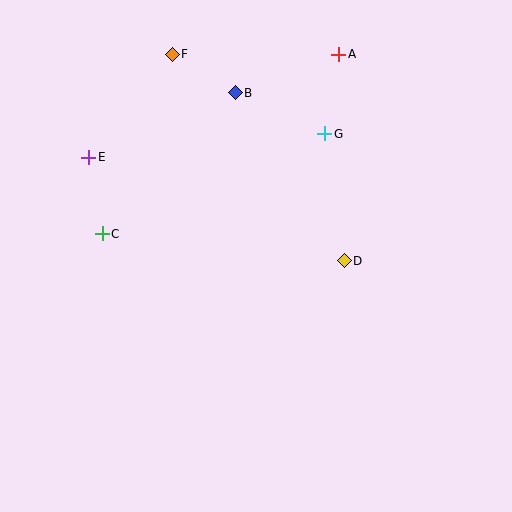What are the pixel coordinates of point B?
Point B is at (235, 93).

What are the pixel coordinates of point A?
Point A is at (339, 54).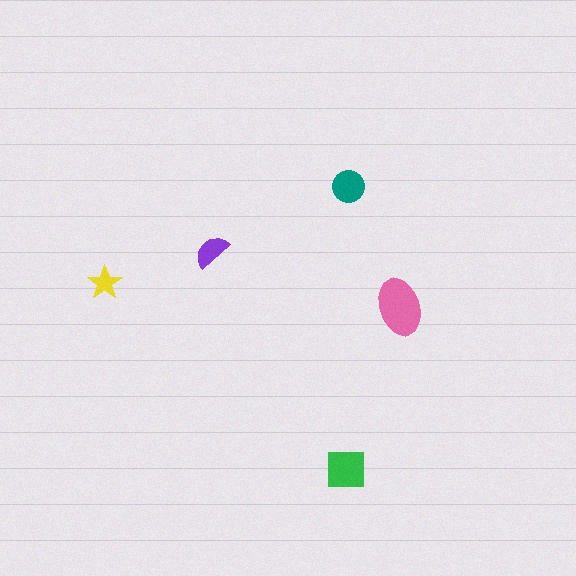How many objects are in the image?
There are 5 objects in the image.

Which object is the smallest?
The yellow star.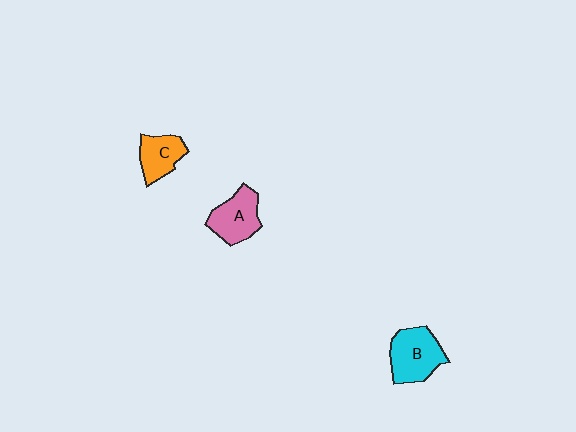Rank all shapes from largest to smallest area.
From largest to smallest: B (cyan), A (pink), C (orange).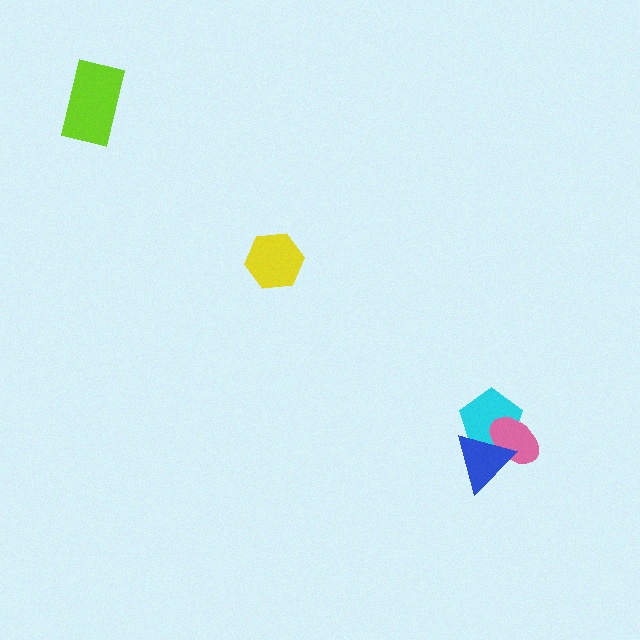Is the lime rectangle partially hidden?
No, no other shape covers it.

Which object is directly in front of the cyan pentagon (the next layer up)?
The pink ellipse is directly in front of the cyan pentagon.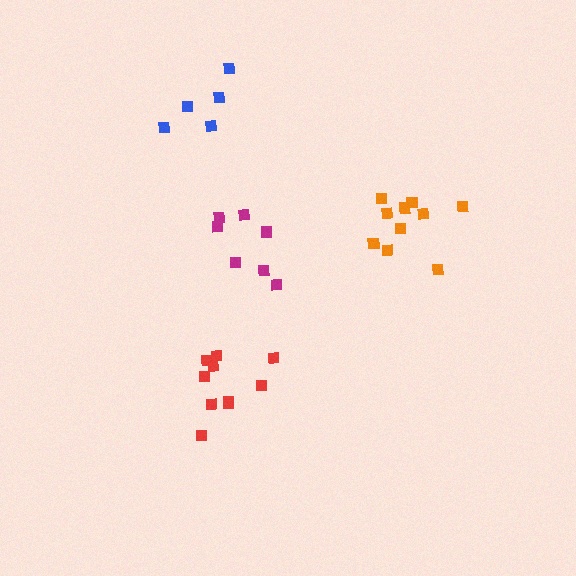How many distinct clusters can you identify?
There are 4 distinct clusters.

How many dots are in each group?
Group 1: 10 dots, Group 2: 7 dots, Group 3: 10 dots, Group 4: 5 dots (32 total).